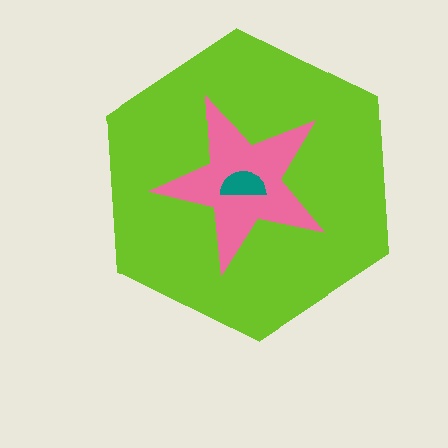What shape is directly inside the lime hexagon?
The pink star.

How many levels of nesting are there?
3.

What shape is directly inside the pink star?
The teal semicircle.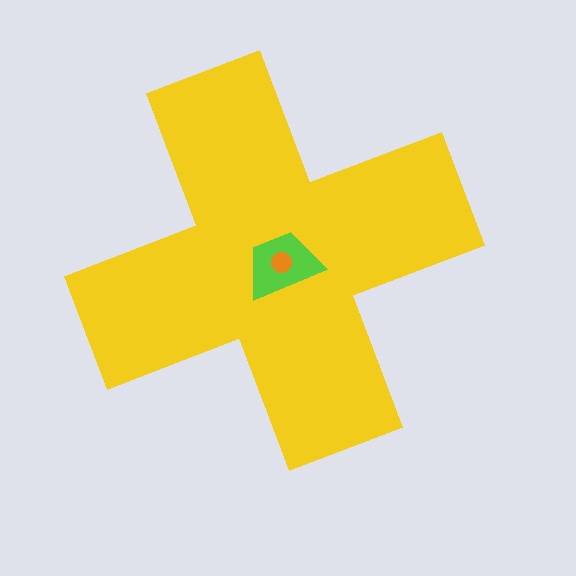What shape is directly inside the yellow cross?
The lime trapezoid.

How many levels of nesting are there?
3.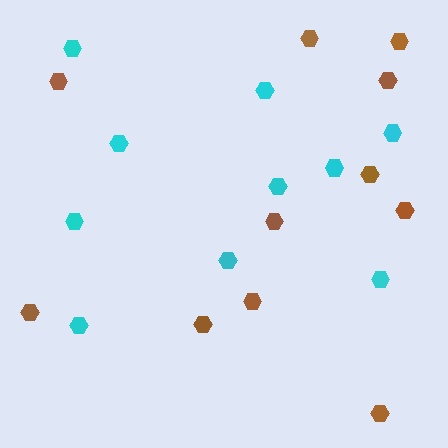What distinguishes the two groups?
There are 2 groups: one group of brown hexagons (11) and one group of cyan hexagons (10).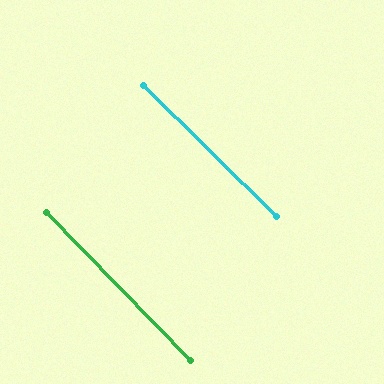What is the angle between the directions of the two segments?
Approximately 1 degree.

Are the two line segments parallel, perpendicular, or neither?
Parallel — their directions differ by only 1.2°.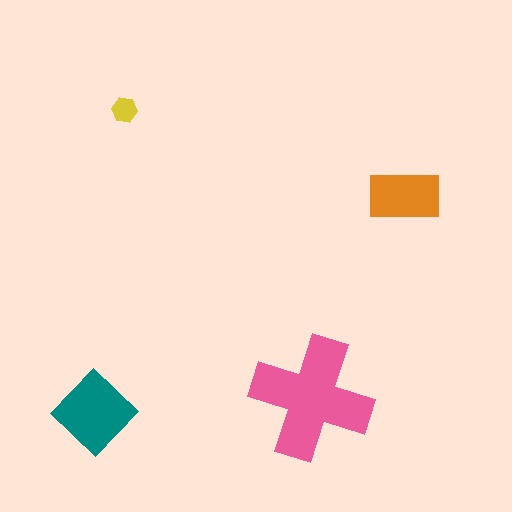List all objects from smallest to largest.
The yellow hexagon, the orange rectangle, the teal diamond, the pink cross.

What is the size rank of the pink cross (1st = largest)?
1st.